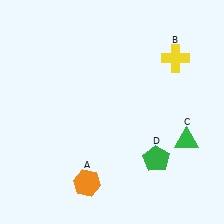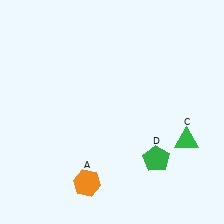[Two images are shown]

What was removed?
The yellow cross (B) was removed in Image 2.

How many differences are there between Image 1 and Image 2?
There is 1 difference between the two images.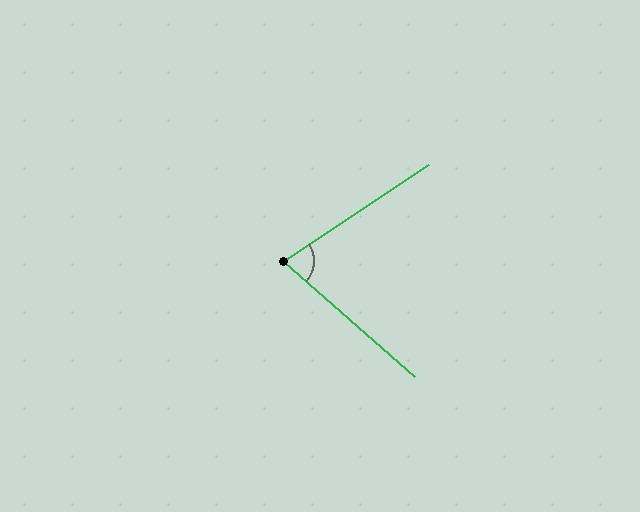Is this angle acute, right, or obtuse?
It is acute.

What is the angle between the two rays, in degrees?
Approximately 75 degrees.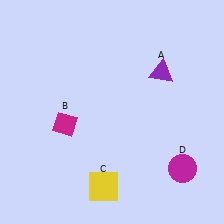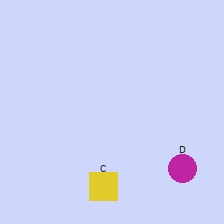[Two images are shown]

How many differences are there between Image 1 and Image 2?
There are 2 differences between the two images.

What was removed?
The magenta diamond (B), the purple triangle (A) were removed in Image 2.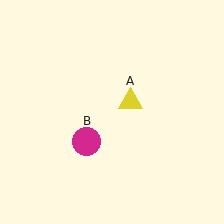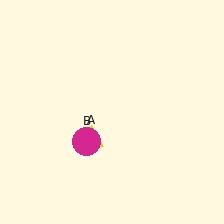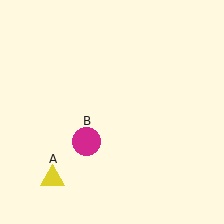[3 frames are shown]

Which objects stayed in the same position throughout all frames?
Magenta circle (object B) remained stationary.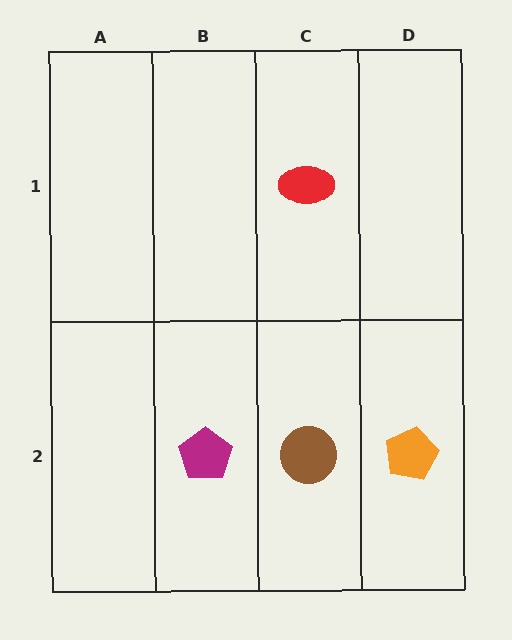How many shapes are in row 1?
1 shape.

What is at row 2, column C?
A brown circle.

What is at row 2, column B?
A magenta pentagon.